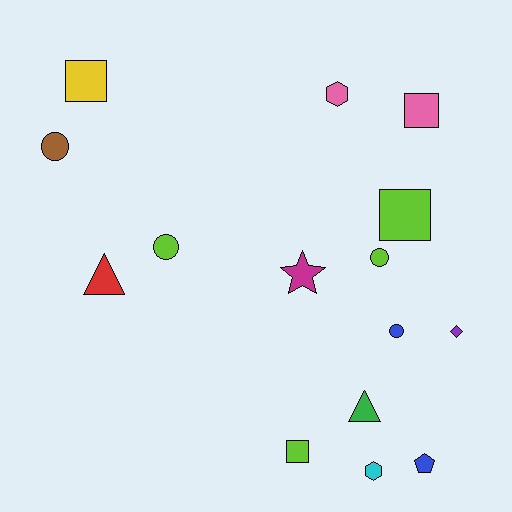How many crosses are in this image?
There are no crosses.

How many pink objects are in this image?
There are 2 pink objects.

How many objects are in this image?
There are 15 objects.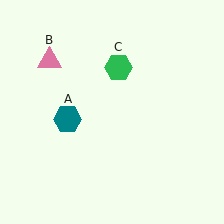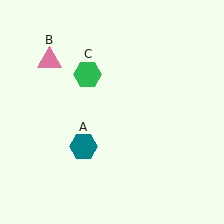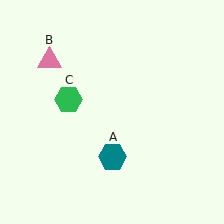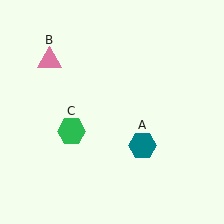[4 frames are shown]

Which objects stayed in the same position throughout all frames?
Pink triangle (object B) remained stationary.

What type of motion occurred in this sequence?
The teal hexagon (object A), green hexagon (object C) rotated counterclockwise around the center of the scene.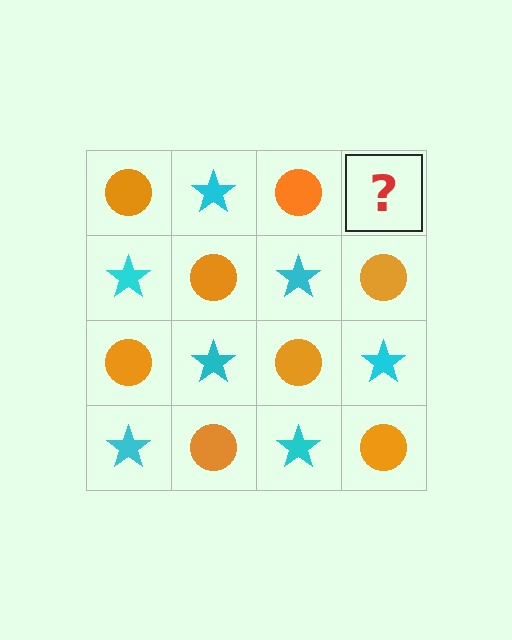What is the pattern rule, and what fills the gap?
The rule is that it alternates orange circle and cyan star in a checkerboard pattern. The gap should be filled with a cyan star.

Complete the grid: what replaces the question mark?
The question mark should be replaced with a cyan star.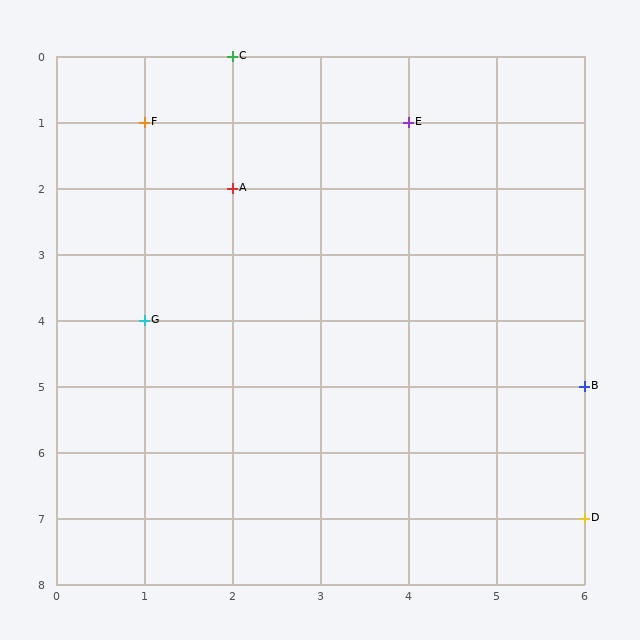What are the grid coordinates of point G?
Point G is at grid coordinates (1, 4).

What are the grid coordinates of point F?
Point F is at grid coordinates (1, 1).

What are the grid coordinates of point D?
Point D is at grid coordinates (6, 7).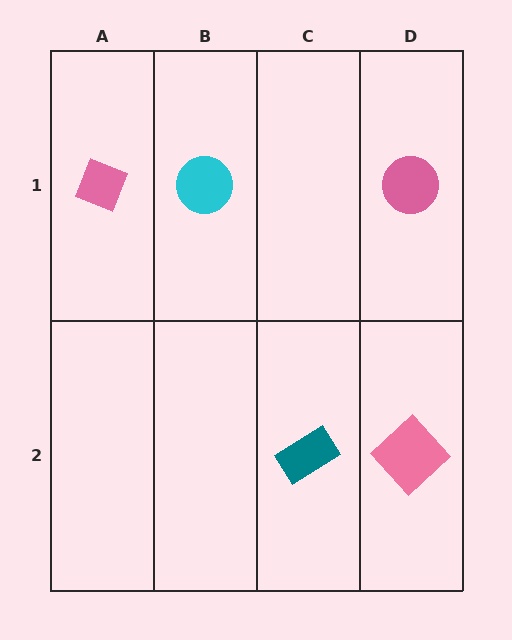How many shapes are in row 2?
2 shapes.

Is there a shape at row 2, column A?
No, that cell is empty.